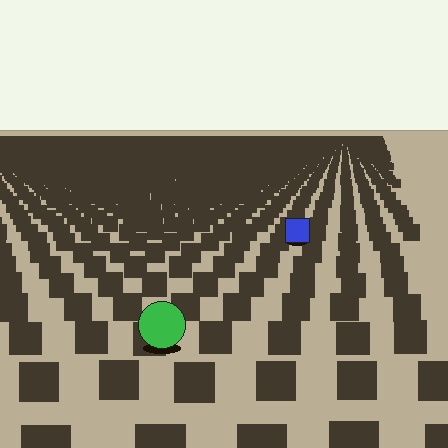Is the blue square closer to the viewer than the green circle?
No. The green circle is closer — you can tell from the texture gradient: the ground texture is coarser near it.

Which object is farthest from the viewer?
The blue square is farthest from the viewer. It appears smaller and the ground texture around it is denser.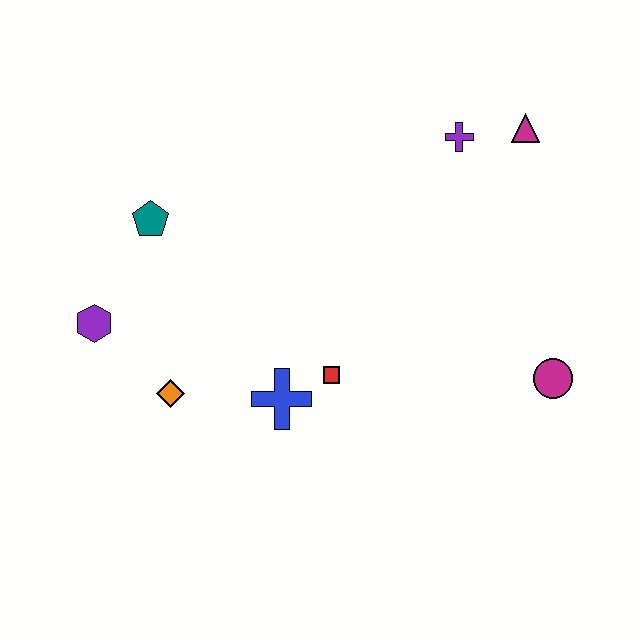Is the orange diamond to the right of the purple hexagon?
Yes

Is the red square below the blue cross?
No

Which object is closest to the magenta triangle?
The purple cross is closest to the magenta triangle.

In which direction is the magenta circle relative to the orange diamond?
The magenta circle is to the right of the orange diamond.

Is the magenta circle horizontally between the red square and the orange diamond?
No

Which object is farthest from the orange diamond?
The magenta triangle is farthest from the orange diamond.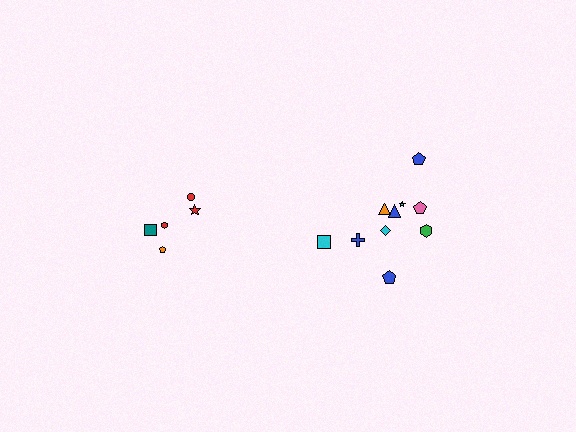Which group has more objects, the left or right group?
The right group.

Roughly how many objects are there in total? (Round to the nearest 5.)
Roughly 15 objects in total.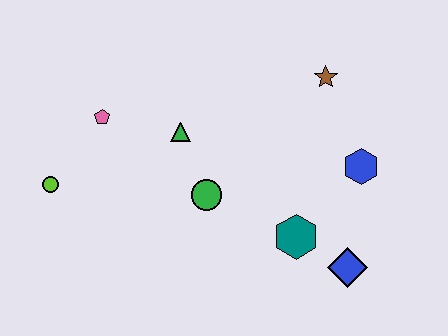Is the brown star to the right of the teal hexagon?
Yes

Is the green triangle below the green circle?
No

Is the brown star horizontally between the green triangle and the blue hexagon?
Yes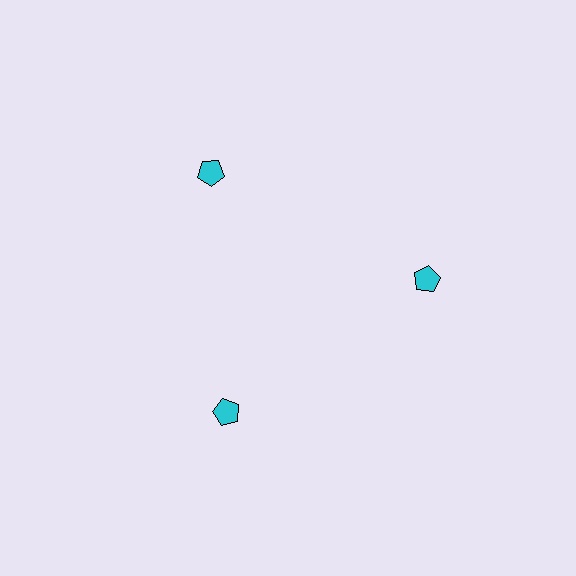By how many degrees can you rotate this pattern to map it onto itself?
The pattern maps onto itself every 120 degrees of rotation.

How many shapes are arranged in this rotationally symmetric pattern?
There are 3 shapes, arranged in 3 groups of 1.